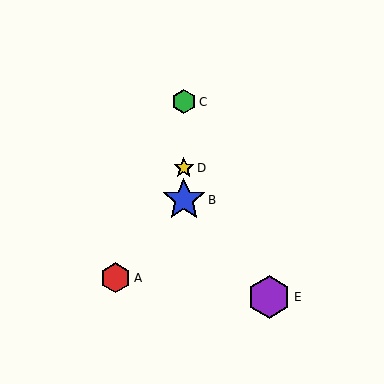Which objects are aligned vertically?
Objects B, C, D are aligned vertically.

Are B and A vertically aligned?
No, B is at x≈184 and A is at x≈116.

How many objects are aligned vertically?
3 objects (B, C, D) are aligned vertically.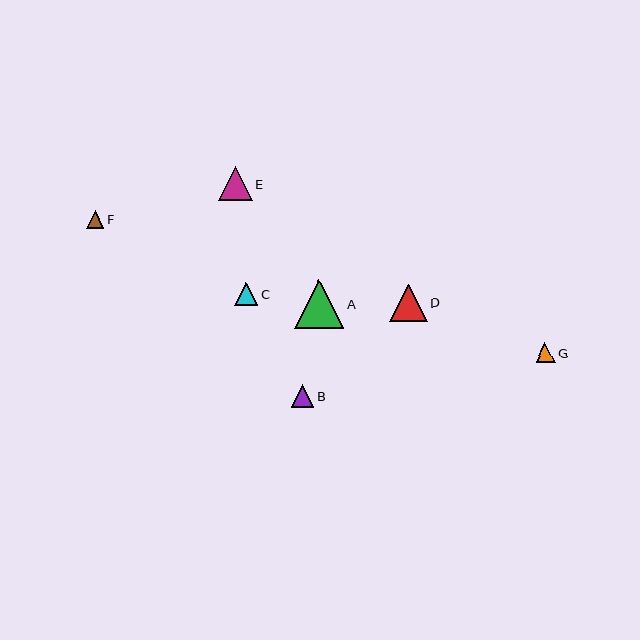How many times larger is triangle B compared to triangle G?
Triangle B is approximately 1.2 times the size of triangle G.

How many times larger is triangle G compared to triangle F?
Triangle G is approximately 1.1 times the size of triangle F.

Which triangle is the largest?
Triangle A is the largest with a size of approximately 49 pixels.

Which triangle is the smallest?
Triangle F is the smallest with a size of approximately 18 pixels.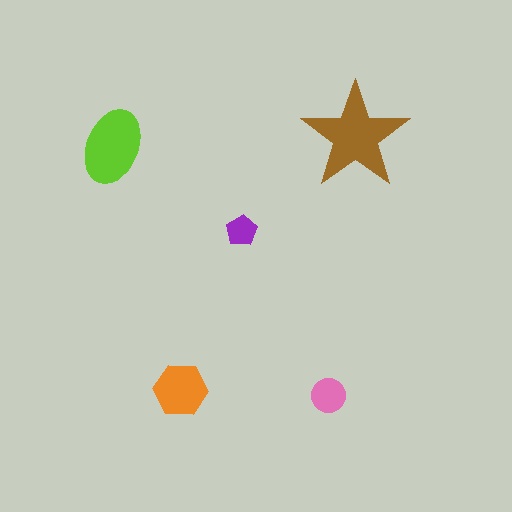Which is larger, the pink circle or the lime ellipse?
The lime ellipse.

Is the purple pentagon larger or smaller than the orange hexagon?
Smaller.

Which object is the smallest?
The purple pentagon.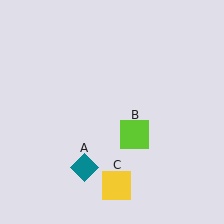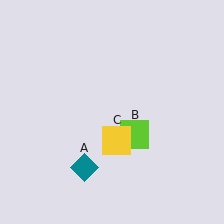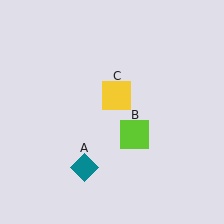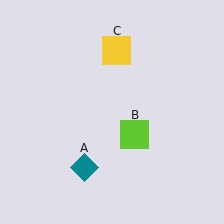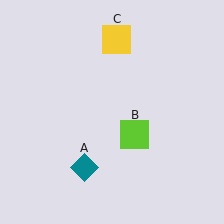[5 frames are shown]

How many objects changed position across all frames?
1 object changed position: yellow square (object C).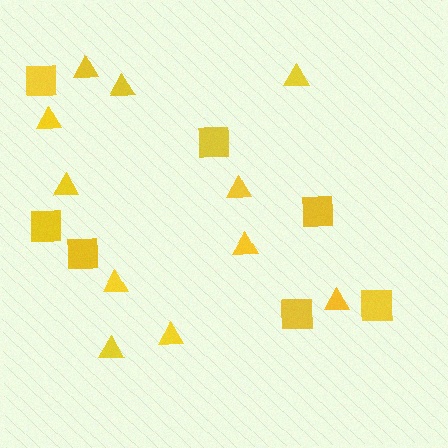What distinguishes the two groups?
There are 2 groups: one group of triangles (11) and one group of squares (7).